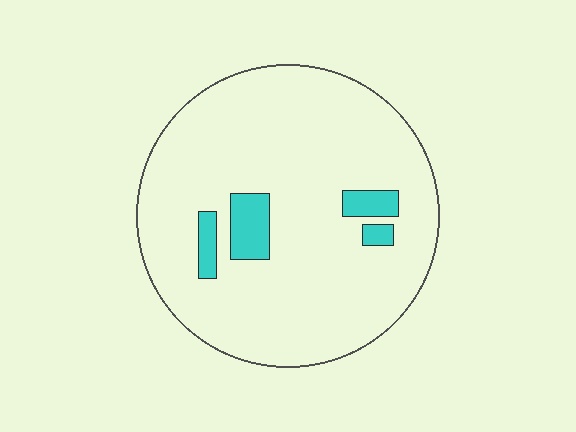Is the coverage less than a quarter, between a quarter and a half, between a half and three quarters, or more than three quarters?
Less than a quarter.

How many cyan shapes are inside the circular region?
4.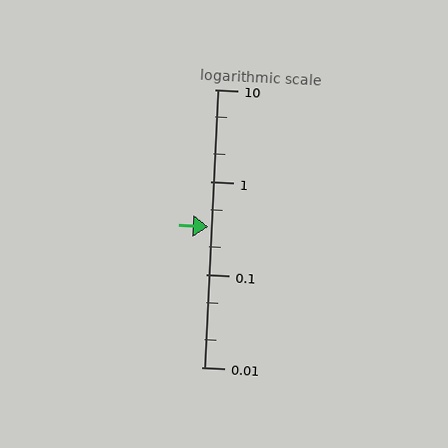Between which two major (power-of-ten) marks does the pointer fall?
The pointer is between 0.1 and 1.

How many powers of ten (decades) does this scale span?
The scale spans 3 decades, from 0.01 to 10.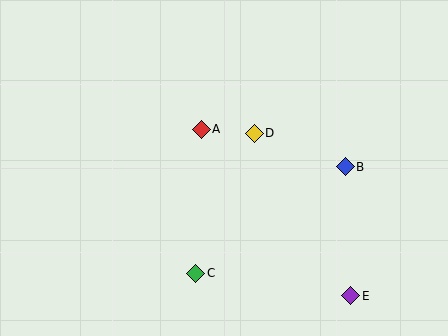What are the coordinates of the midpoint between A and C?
The midpoint between A and C is at (199, 201).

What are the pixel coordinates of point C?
Point C is at (196, 273).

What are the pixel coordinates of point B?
Point B is at (345, 167).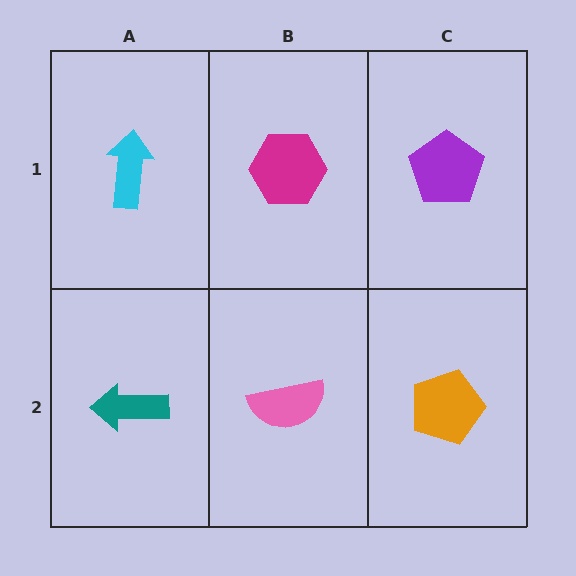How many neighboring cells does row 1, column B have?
3.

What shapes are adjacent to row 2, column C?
A purple pentagon (row 1, column C), a pink semicircle (row 2, column B).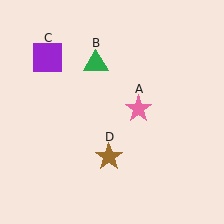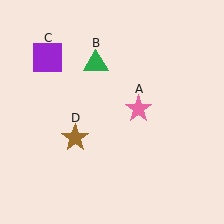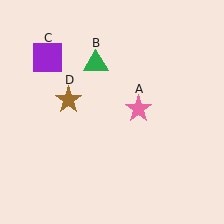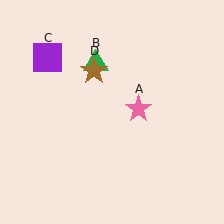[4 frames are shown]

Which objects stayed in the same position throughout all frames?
Pink star (object A) and green triangle (object B) and purple square (object C) remained stationary.